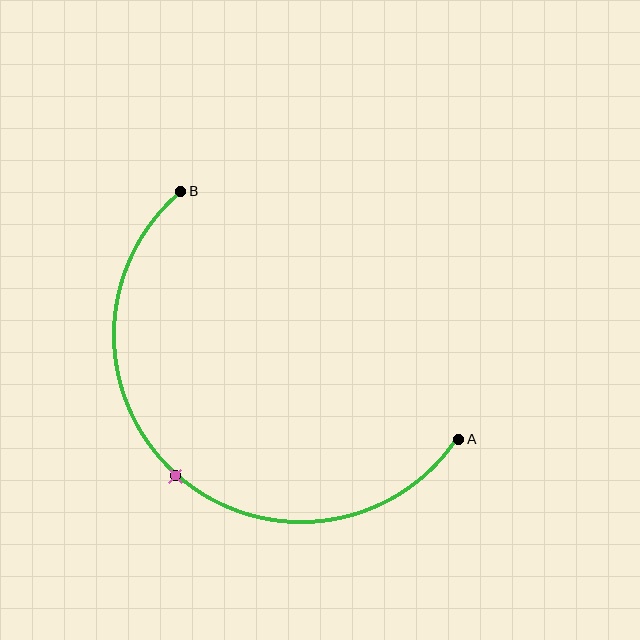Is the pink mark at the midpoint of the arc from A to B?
Yes. The pink mark lies on the arc at equal arc-length from both A and B — it is the arc midpoint.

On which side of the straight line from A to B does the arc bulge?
The arc bulges below and to the left of the straight line connecting A and B.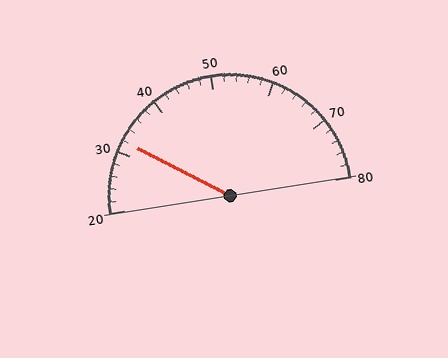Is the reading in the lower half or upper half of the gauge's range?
The reading is in the lower half of the range (20 to 80).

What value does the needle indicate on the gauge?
The needle indicates approximately 32.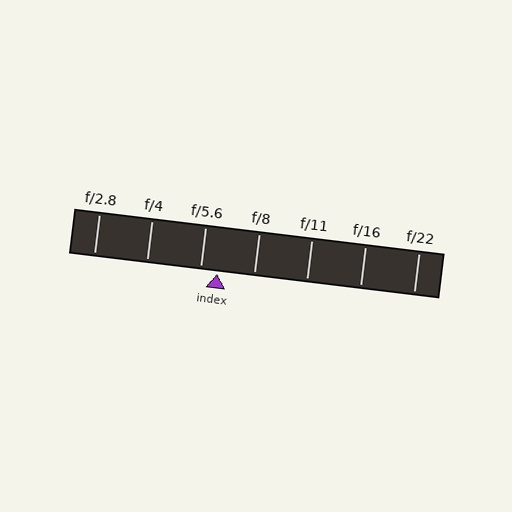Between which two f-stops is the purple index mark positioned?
The index mark is between f/5.6 and f/8.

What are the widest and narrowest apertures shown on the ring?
The widest aperture shown is f/2.8 and the narrowest is f/22.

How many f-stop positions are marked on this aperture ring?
There are 7 f-stop positions marked.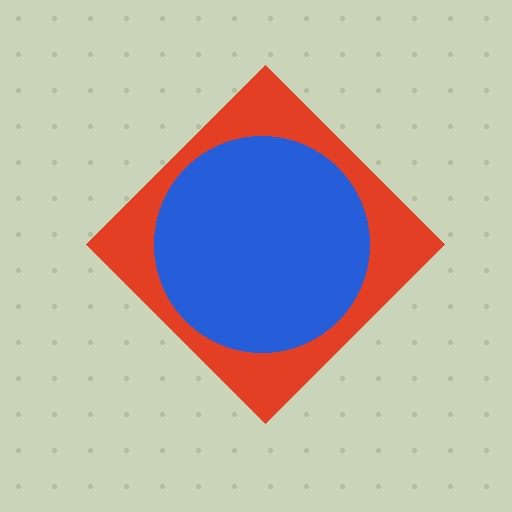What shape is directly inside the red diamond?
The blue circle.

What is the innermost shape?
The blue circle.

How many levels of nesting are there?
2.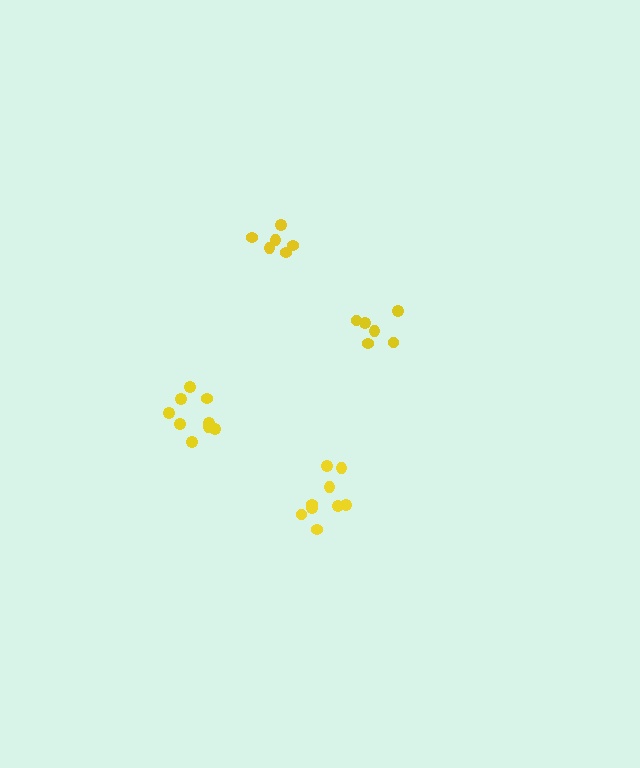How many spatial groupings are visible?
There are 4 spatial groupings.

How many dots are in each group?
Group 1: 6 dots, Group 2: 9 dots, Group 3: 6 dots, Group 4: 9 dots (30 total).